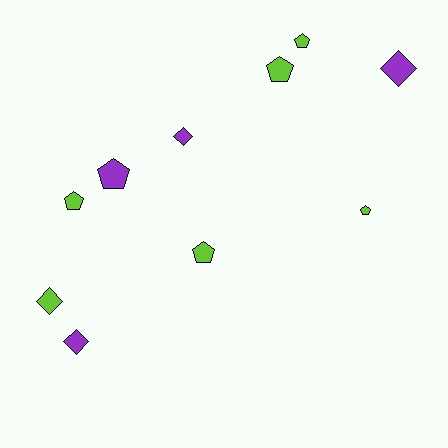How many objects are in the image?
There are 10 objects.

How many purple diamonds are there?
There are 3 purple diamonds.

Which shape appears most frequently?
Pentagon, with 6 objects.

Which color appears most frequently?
Lime, with 6 objects.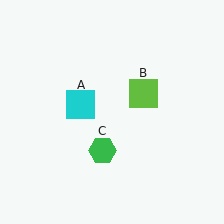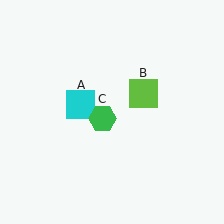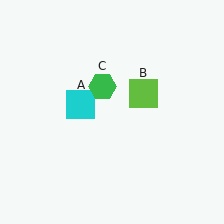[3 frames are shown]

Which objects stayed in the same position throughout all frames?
Cyan square (object A) and lime square (object B) remained stationary.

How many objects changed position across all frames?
1 object changed position: green hexagon (object C).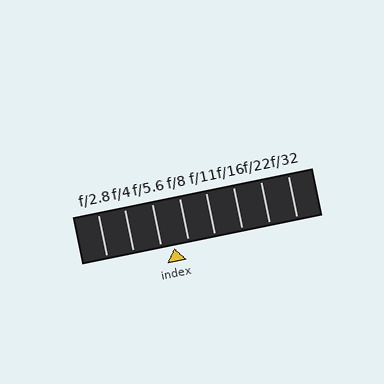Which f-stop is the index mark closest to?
The index mark is closest to f/5.6.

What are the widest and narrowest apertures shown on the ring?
The widest aperture shown is f/2.8 and the narrowest is f/32.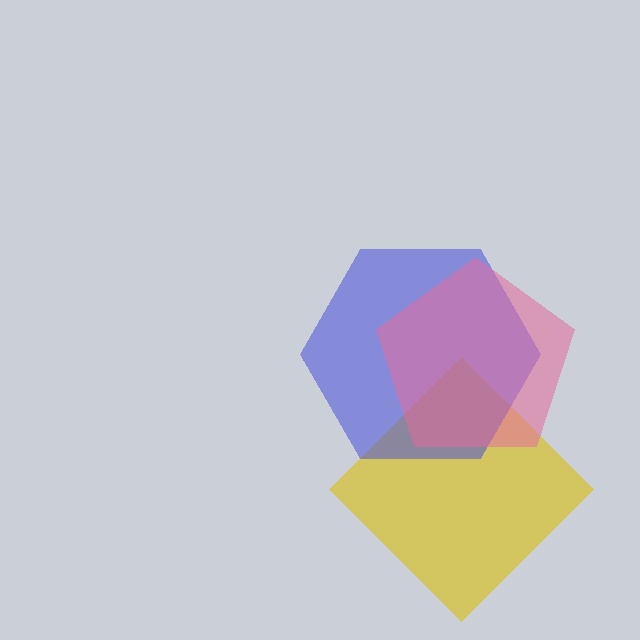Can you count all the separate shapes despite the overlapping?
Yes, there are 3 separate shapes.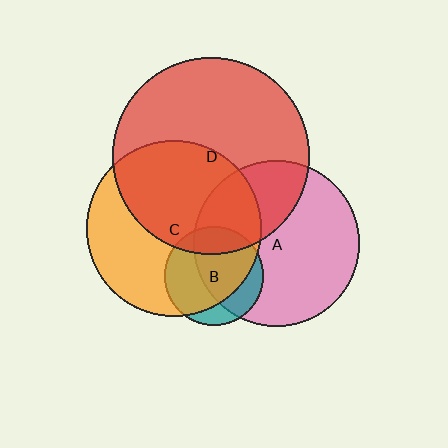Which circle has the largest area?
Circle D (red).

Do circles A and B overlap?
Yes.